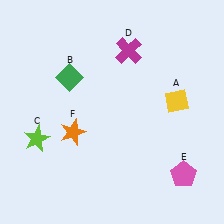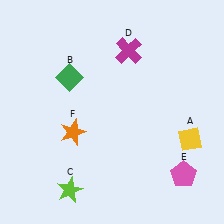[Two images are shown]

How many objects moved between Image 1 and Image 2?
2 objects moved between the two images.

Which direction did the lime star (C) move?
The lime star (C) moved down.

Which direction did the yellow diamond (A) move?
The yellow diamond (A) moved down.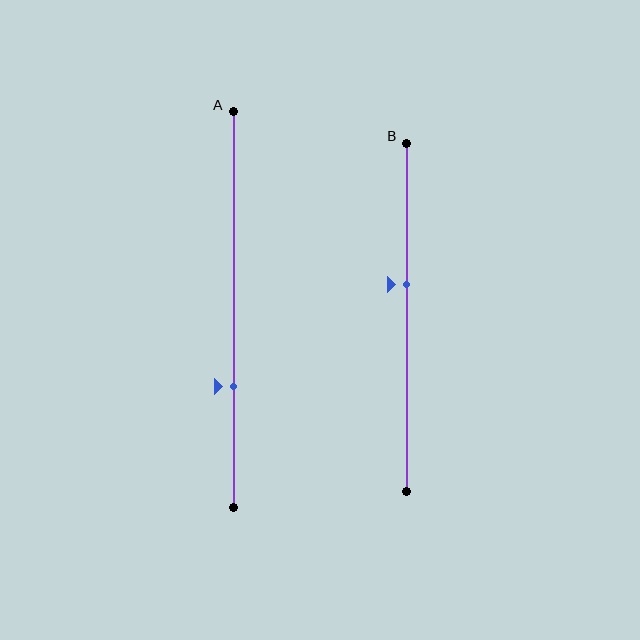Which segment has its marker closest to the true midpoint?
Segment B has its marker closest to the true midpoint.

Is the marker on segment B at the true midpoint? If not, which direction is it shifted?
No, the marker on segment B is shifted upward by about 9% of the segment length.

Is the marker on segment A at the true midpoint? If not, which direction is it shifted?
No, the marker on segment A is shifted downward by about 19% of the segment length.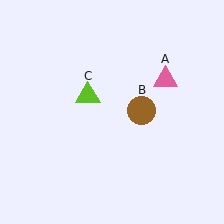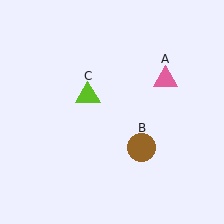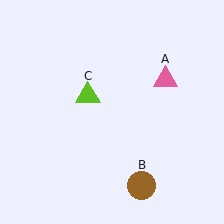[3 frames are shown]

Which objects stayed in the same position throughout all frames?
Pink triangle (object A) and lime triangle (object C) remained stationary.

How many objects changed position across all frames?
1 object changed position: brown circle (object B).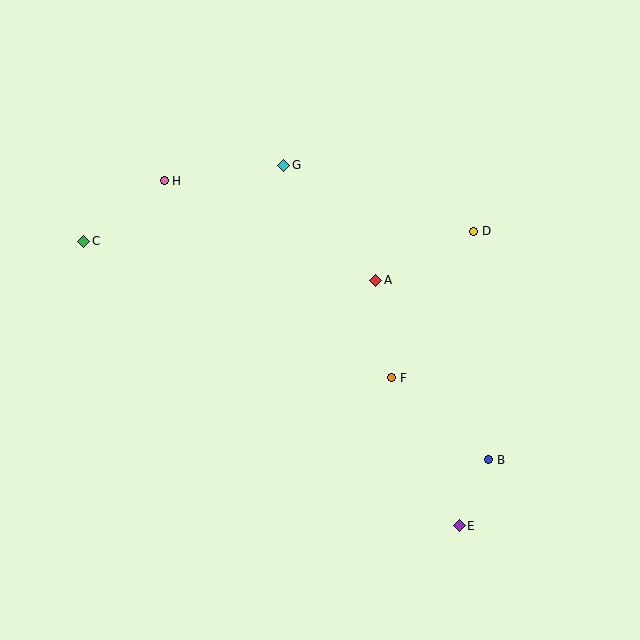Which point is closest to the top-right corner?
Point D is closest to the top-right corner.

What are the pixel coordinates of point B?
Point B is at (489, 460).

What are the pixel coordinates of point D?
Point D is at (474, 231).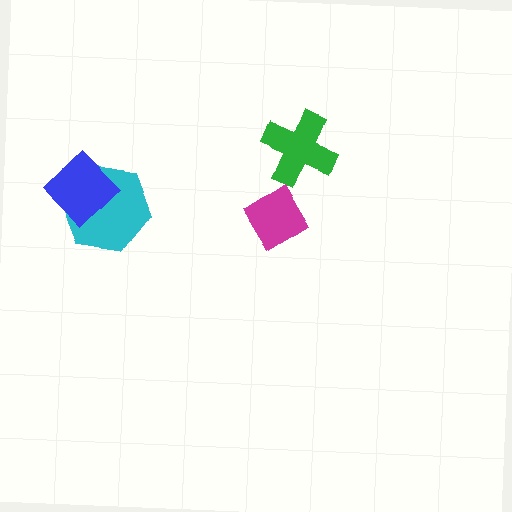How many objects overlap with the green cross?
0 objects overlap with the green cross.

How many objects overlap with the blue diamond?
1 object overlaps with the blue diamond.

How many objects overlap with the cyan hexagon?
1 object overlaps with the cyan hexagon.